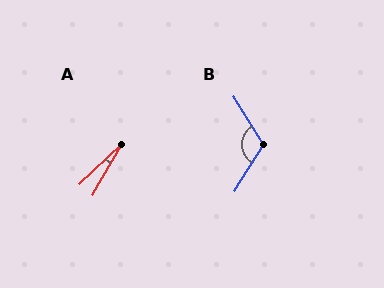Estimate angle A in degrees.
Approximately 16 degrees.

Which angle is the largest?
B, at approximately 117 degrees.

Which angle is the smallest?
A, at approximately 16 degrees.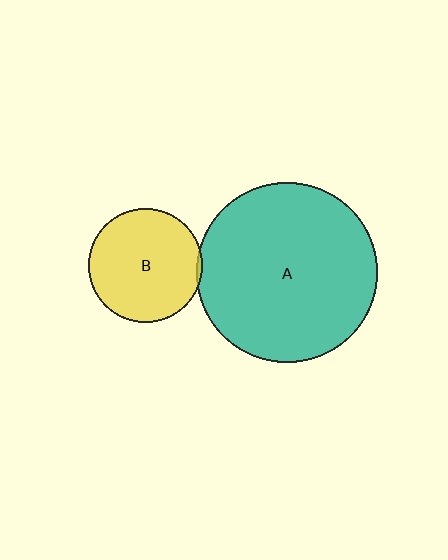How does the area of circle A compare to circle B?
Approximately 2.5 times.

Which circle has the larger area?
Circle A (teal).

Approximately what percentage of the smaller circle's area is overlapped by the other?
Approximately 5%.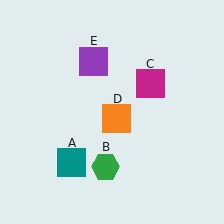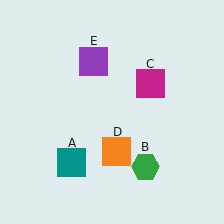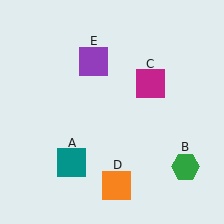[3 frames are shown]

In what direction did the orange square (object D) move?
The orange square (object D) moved down.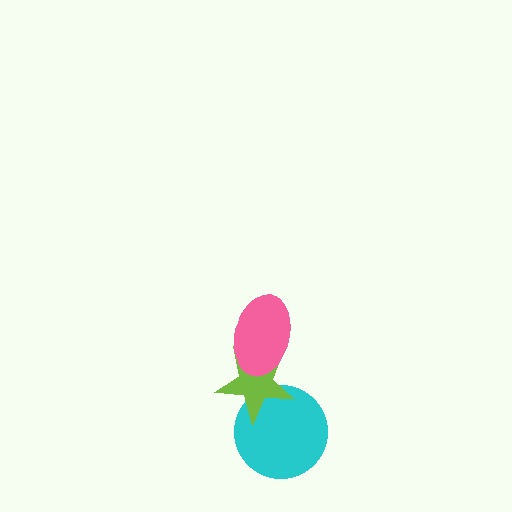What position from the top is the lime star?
The lime star is 2nd from the top.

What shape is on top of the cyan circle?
The lime star is on top of the cyan circle.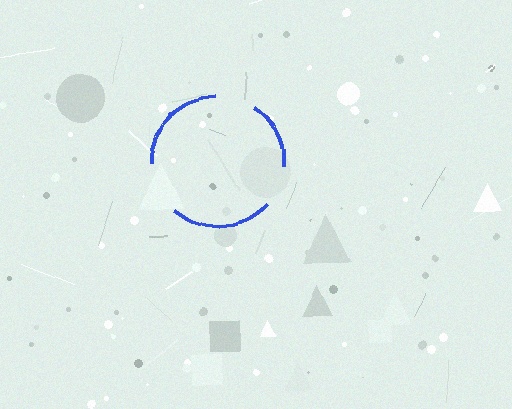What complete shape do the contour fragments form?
The contour fragments form a circle.